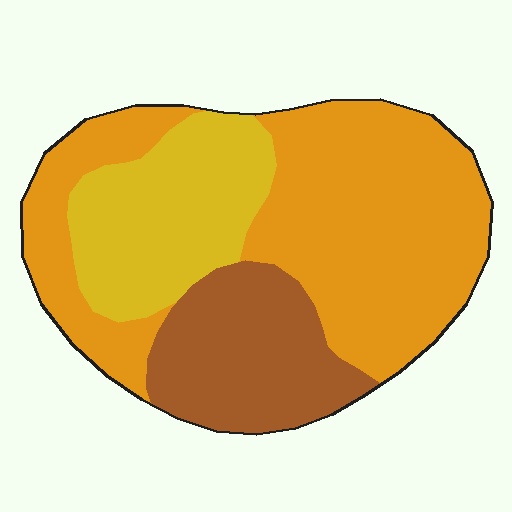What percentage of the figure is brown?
Brown covers roughly 20% of the figure.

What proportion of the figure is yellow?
Yellow covers around 25% of the figure.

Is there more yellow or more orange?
Orange.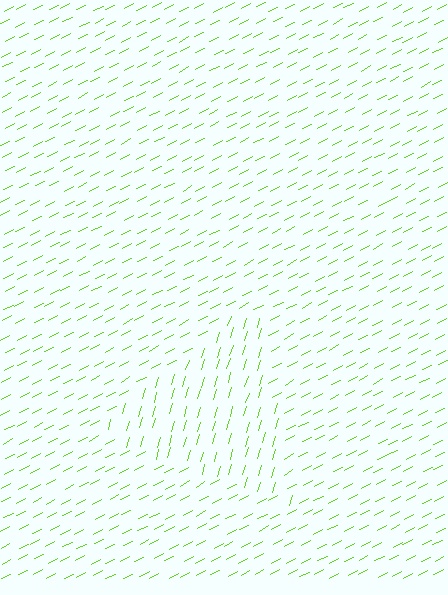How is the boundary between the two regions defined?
The boundary is defined purely by a change in line orientation (approximately 45 degrees difference). All lines are the same color and thickness.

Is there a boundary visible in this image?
Yes, there is a texture boundary formed by a change in line orientation.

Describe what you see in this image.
The image is filled with small lime line segments. A triangle region in the image has lines oriented differently from the surrounding lines, creating a visible texture boundary.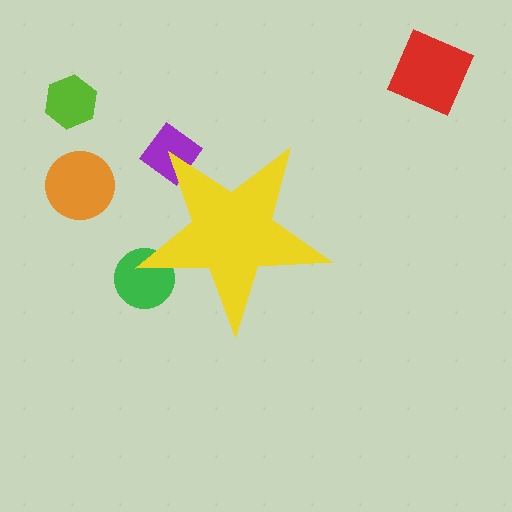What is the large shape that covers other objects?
A yellow star.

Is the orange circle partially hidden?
No, the orange circle is fully visible.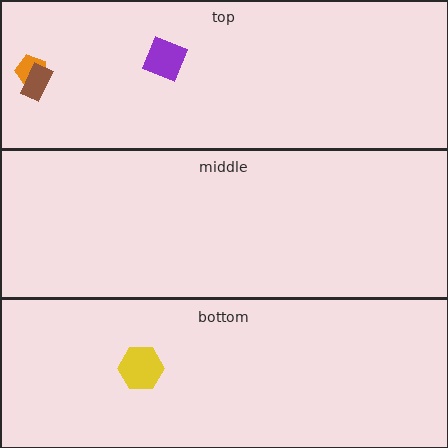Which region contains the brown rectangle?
The top region.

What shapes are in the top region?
The purple square, the orange pentagon, the brown rectangle.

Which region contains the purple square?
The top region.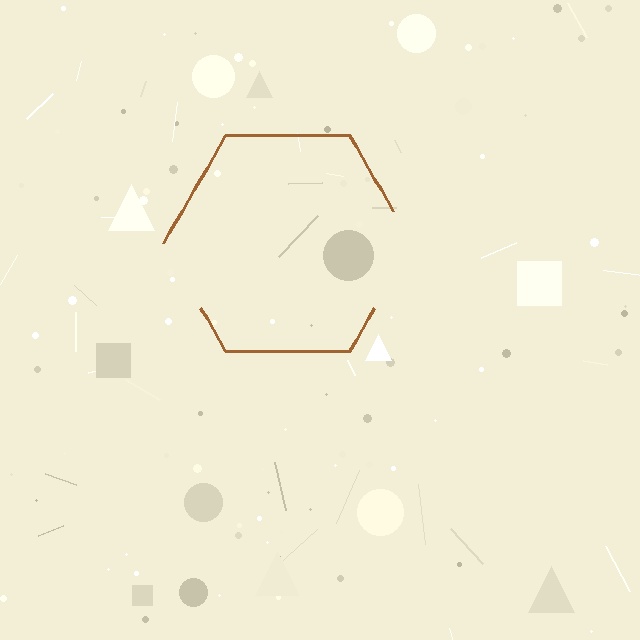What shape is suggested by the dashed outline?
The dashed outline suggests a hexagon.